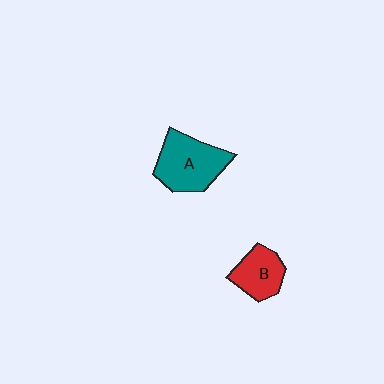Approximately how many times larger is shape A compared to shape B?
Approximately 1.6 times.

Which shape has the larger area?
Shape A (teal).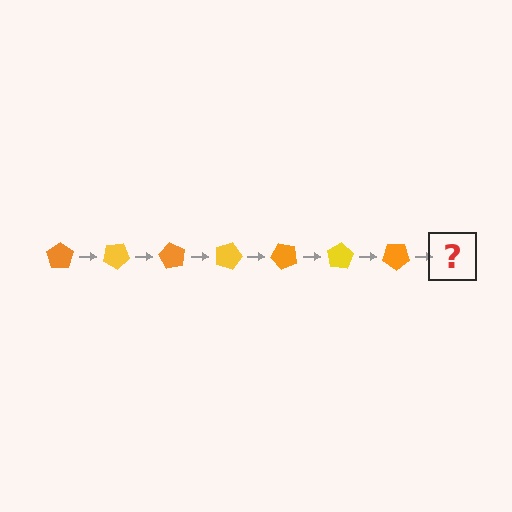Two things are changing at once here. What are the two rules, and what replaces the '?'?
The two rules are that it rotates 30 degrees each step and the color cycles through orange and yellow. The '?' should be a yellow pentagon, rotated 210 degrees from the start.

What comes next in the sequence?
The next element should be a yellow pentagon, rotated 210 degrees from the start.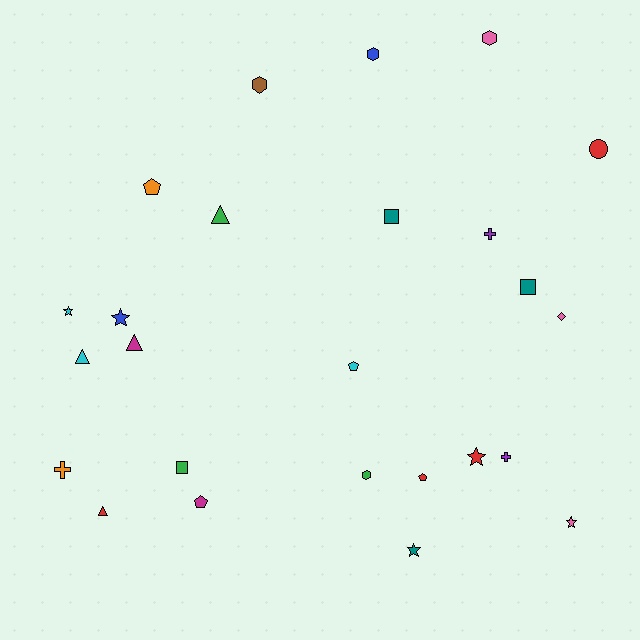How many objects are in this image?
There are 25 objects.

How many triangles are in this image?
There are 4 triangles.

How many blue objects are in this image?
There are 2 blue objects.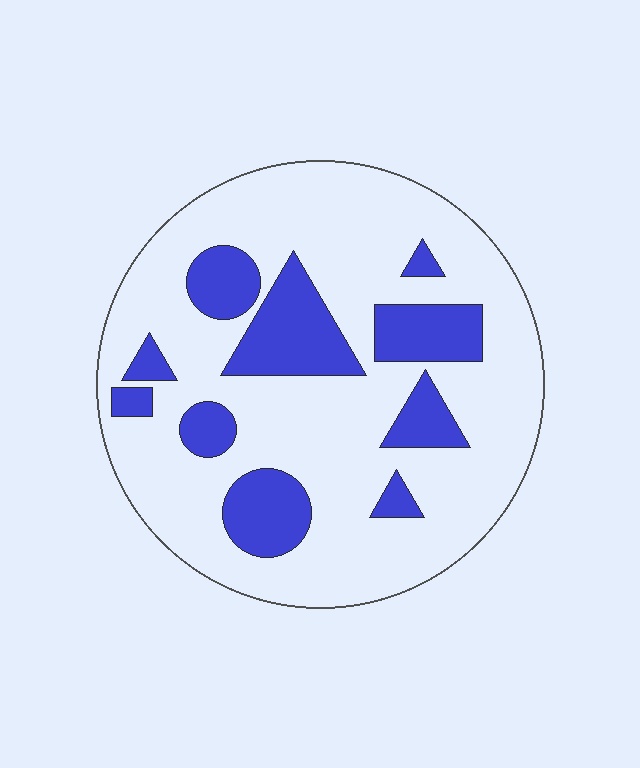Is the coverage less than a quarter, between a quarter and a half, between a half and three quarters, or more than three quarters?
Less than a quarter.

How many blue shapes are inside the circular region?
10.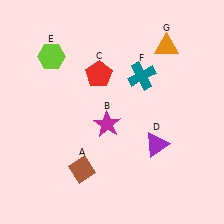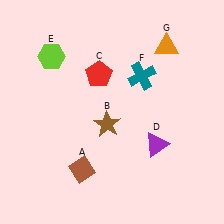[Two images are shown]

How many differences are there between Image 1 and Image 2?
There is 1 difference between the two images.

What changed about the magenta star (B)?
In Image 1, B is magenta. In Image 2, it changed to brown.